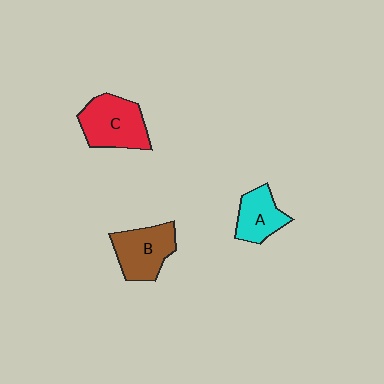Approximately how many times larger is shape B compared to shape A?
Approximately 1.3 times.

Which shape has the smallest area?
Shape A (cyan).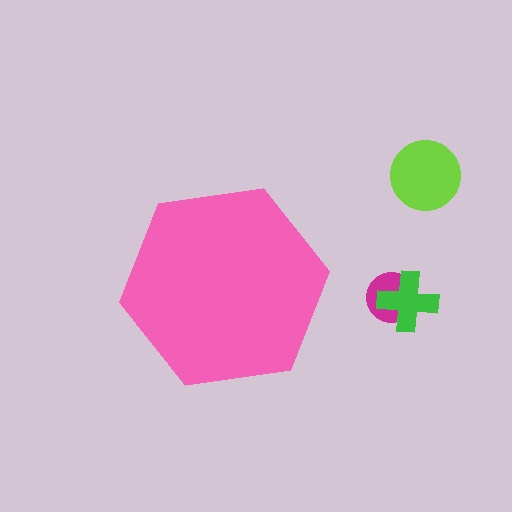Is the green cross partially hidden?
No, the green cross is fully visible.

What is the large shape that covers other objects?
A pink hexagon.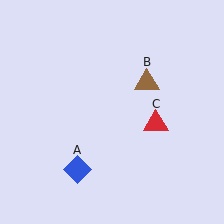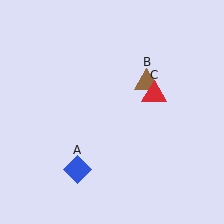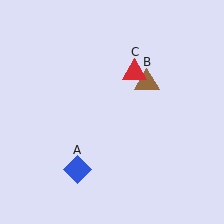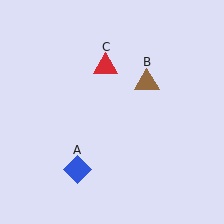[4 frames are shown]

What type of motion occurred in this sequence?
The red triangle (object C) rotated counterclockwise around the center of the scene.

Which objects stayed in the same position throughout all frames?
Blue diamond (object A) and brown triangle (object B) remained stationary.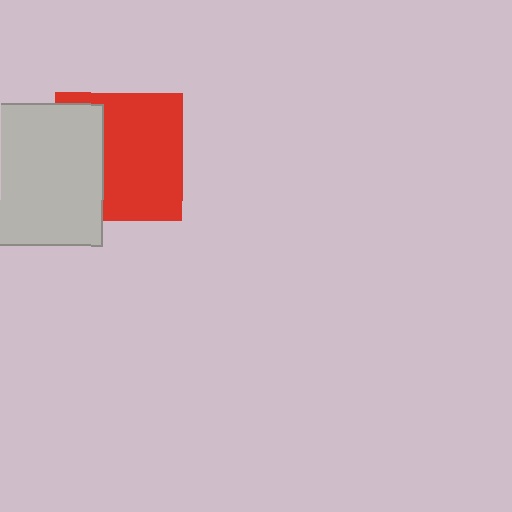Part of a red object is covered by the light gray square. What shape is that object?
It is a square.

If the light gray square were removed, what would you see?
You would see the complete red square.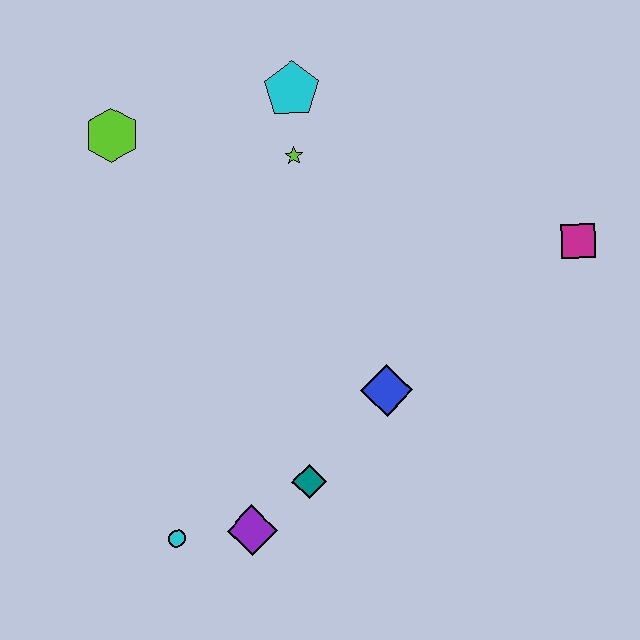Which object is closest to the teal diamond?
The purple diamond is closest to the teal diamond.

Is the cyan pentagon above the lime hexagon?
Yes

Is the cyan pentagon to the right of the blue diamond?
No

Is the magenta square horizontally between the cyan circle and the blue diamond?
No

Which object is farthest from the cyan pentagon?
The cyan circle is farthest from the cyan pentagon.